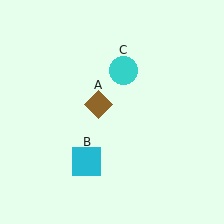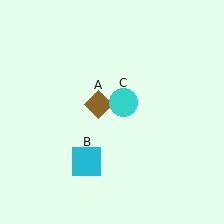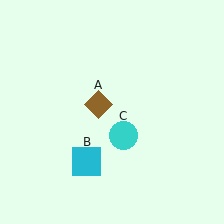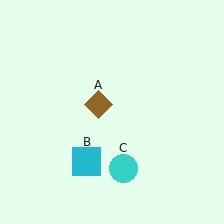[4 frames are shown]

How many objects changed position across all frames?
1 object changed position: cyan circle (object C).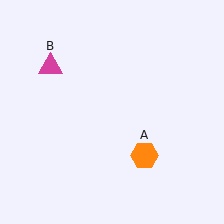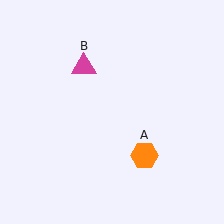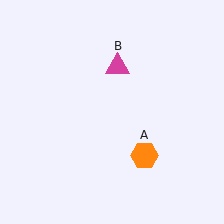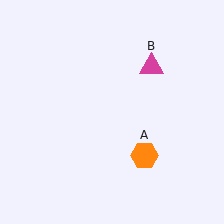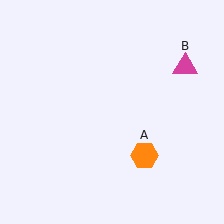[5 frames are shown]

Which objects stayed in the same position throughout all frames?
Orange hexagon (object A) remained stationary.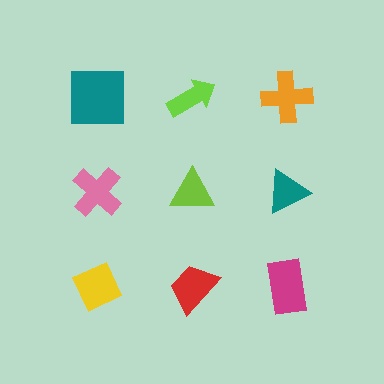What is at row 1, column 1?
A teal square.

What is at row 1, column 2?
A lime arrow.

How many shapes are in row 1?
3 shapes.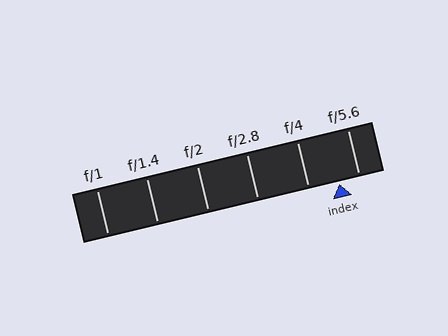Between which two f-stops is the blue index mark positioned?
The index mark is between f/4 and f/5.6.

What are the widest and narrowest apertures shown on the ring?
The widest aperture shown is f/1 and the narrowest is f/5.6.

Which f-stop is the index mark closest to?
The index mark is closest to f/5.6.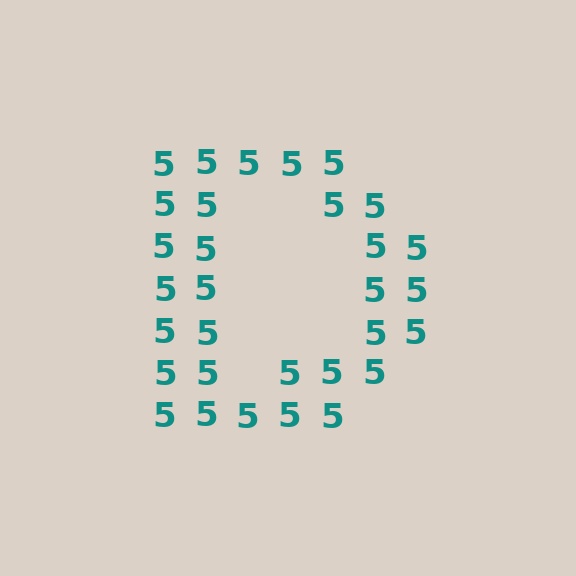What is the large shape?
The large shape is the letter D.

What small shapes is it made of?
It is made of small digit 5's.